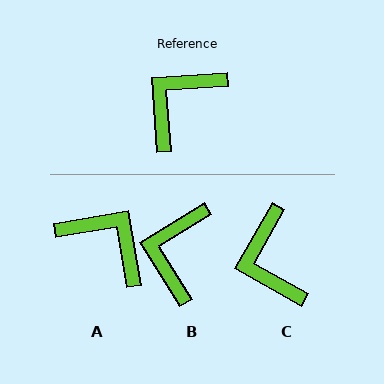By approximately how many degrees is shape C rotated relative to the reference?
Approximately 57 degrees counter-clockwise.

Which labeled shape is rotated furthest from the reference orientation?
A, about 84 degrees away.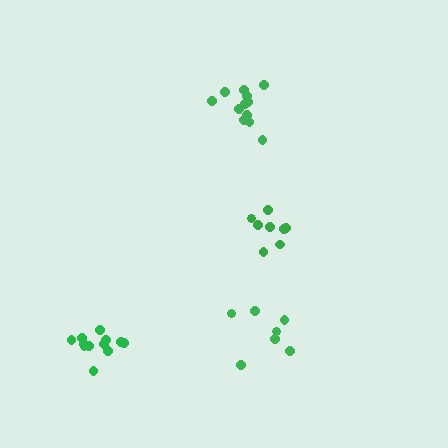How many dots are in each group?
Group 1: 7 dots, Group 2: 12 dots, Group 3: 8 dots, Group 4: 12 dots (39 total).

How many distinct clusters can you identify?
There are 4 distinct clusters.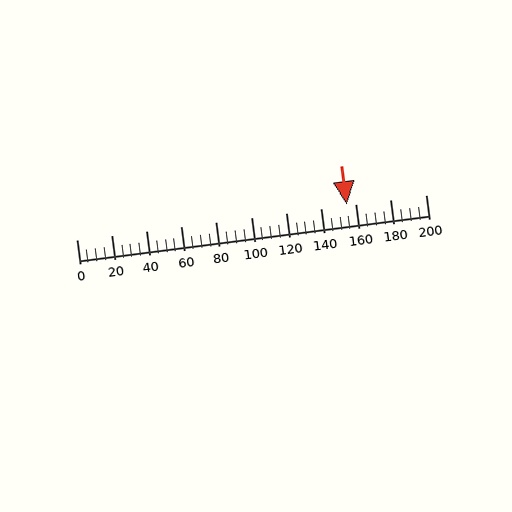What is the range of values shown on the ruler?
The ruler shows values from 0 to 200.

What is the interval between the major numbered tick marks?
The major tick marks are spaced 20 units apart.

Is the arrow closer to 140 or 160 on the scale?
The arrow is closer to 160.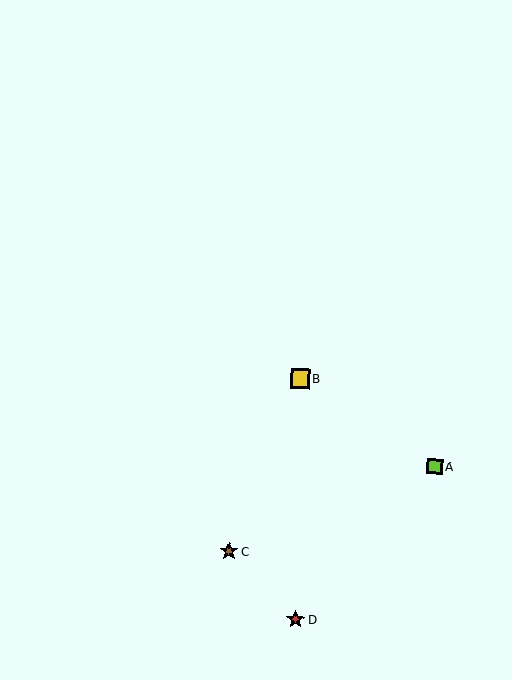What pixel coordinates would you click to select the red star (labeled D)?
Click at (296, 619) to select the red star D.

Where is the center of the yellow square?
The center of the yellow square is at (300, 379).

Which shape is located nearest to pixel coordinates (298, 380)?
The yellow square (labeled B) at (300, 379) is nearest to that location.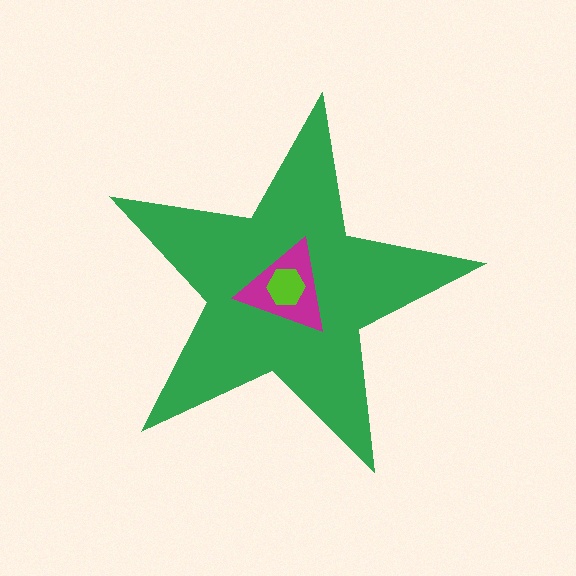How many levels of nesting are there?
3.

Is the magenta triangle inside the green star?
Yes.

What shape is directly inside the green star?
The magenta triangle.